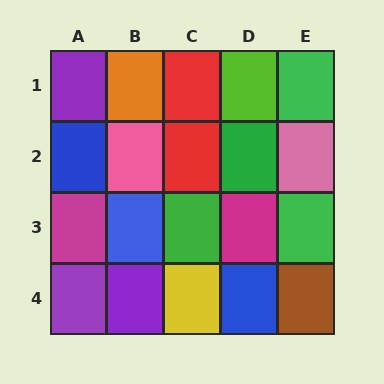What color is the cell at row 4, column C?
Yellow.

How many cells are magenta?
2 cells are magenta.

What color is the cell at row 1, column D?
Lime.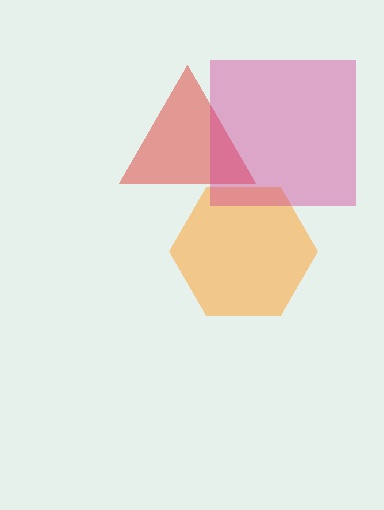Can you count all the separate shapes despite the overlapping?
Yes, there are 3 separate shapes.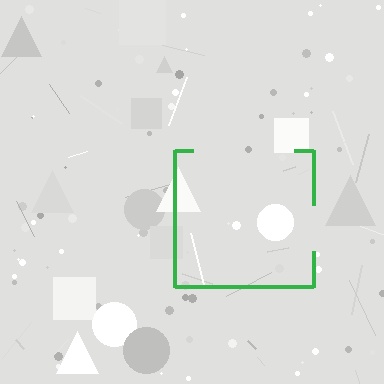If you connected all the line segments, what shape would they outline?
They would outline a square.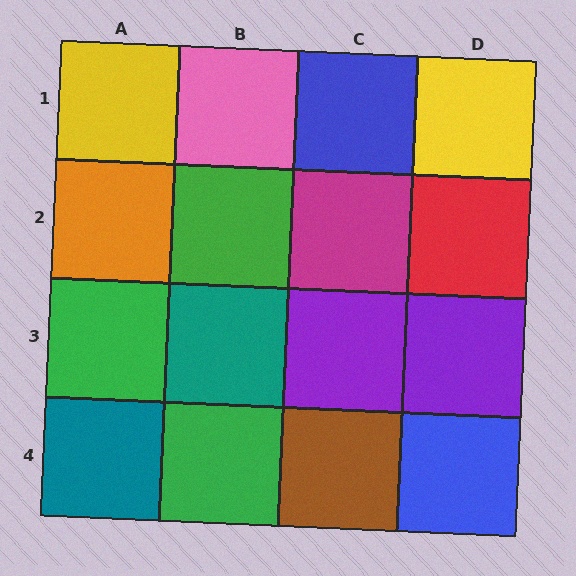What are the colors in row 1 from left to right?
Yellow, pink, blue, yellow.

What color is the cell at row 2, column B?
Green.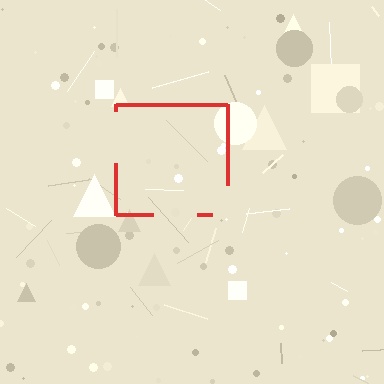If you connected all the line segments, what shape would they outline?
They would outline a square.